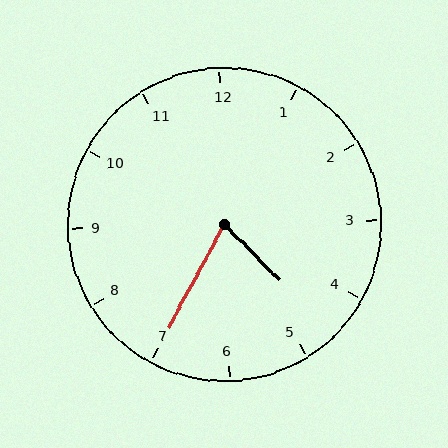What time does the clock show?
4:35.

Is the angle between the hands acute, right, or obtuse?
It is acute.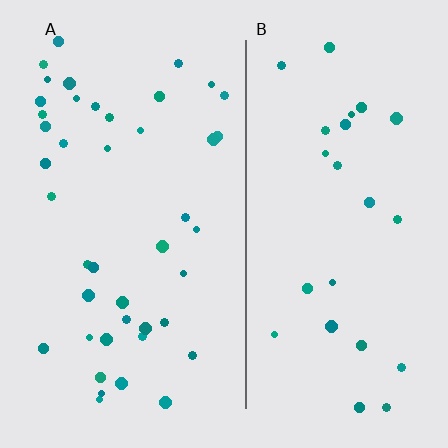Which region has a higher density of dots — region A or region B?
A (the left).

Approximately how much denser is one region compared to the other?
Approximately 1.7× — region A over region B.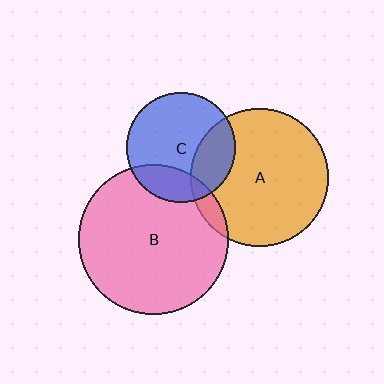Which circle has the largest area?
Circle B (pink).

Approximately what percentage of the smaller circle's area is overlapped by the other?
Approximately 20%.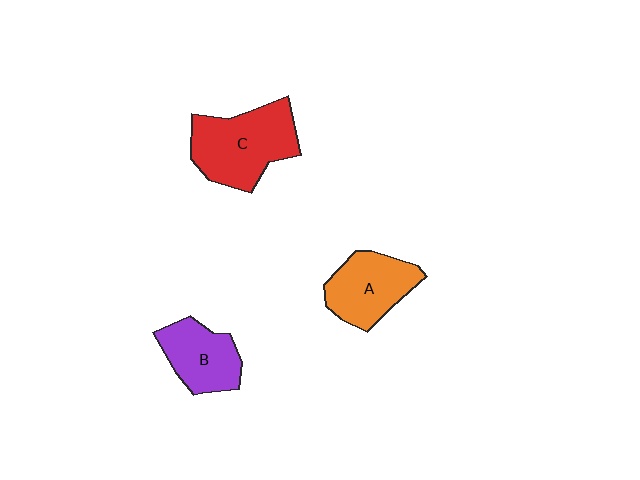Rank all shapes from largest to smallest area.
From largest to smallest: C (red), A (orange), B (purple).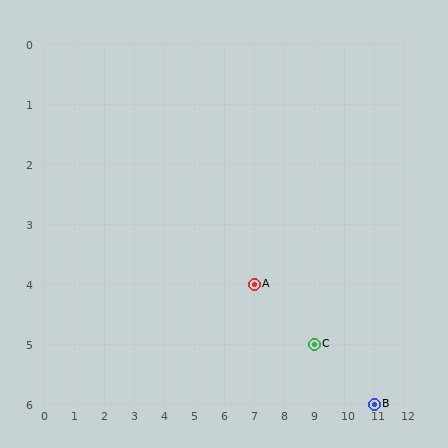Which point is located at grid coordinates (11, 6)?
Point B is at (11, 6).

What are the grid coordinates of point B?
Point B is at grid coordinates (11, 6).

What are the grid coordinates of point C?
Point C is at grid coordinates (9, 5).